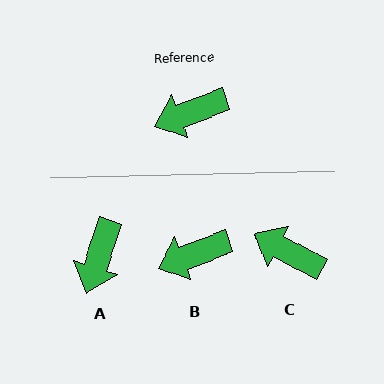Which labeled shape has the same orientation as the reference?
B.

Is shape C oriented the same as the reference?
No, it is off by about 49 degrees.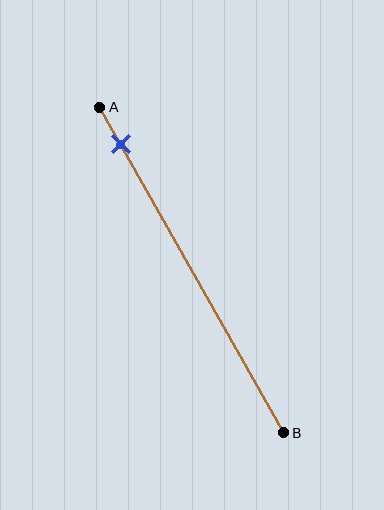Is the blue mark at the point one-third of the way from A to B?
No, the mark is at about 10% from A, not at the 33% one-third point.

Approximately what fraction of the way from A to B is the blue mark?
The blue mark is approximately 10% of the way from A to B.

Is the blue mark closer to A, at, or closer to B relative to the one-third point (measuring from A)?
The blue mark is closer to point A than the one-third point of segment AB.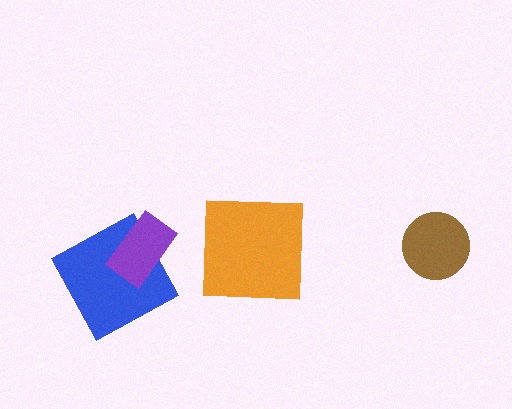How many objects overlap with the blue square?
1 object overlaps with the blue square.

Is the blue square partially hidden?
Yes, it is partially covered by another shape.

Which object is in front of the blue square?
The purple rectangle is in front of the blue square.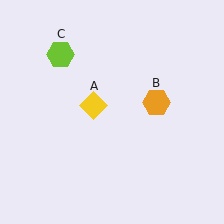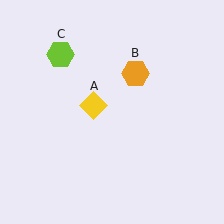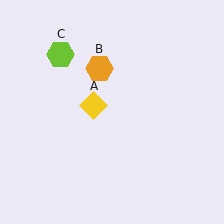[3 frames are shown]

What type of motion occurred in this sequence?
The orange hexagon (object B) rotated counterclockwise around the center of the scene.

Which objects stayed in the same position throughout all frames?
Yellow diamond (object A) and lime hexagon (object C) remained stationary.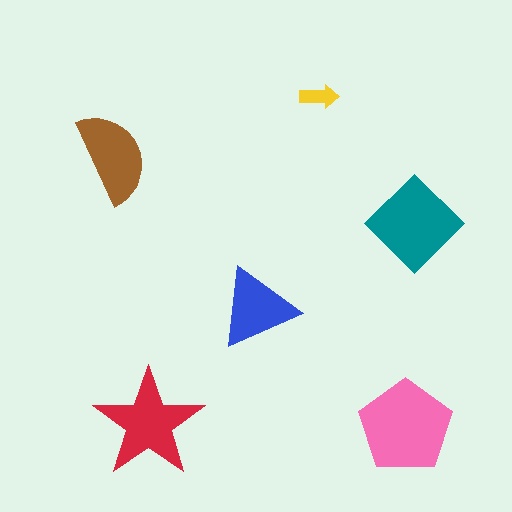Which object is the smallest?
The yellow arrow.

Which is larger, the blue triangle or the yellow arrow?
The blue triangle.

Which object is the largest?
The pink pentagon.